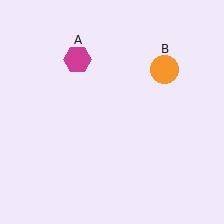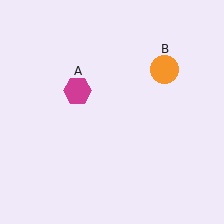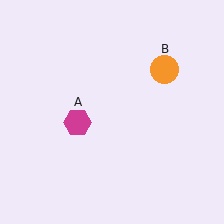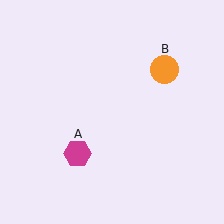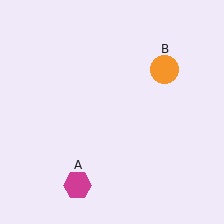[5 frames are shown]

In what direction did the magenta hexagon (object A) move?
The magenta hexagon (object A) moved down.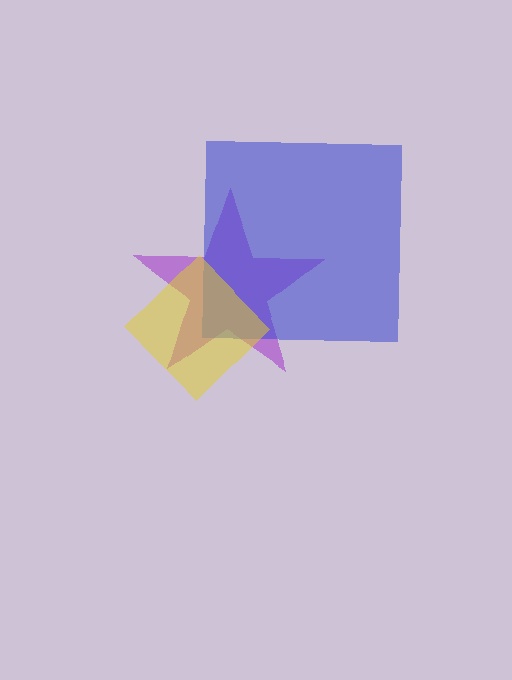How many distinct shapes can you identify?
There are 3 distinct shapes: a purple star, a blue square, a yellow diamond.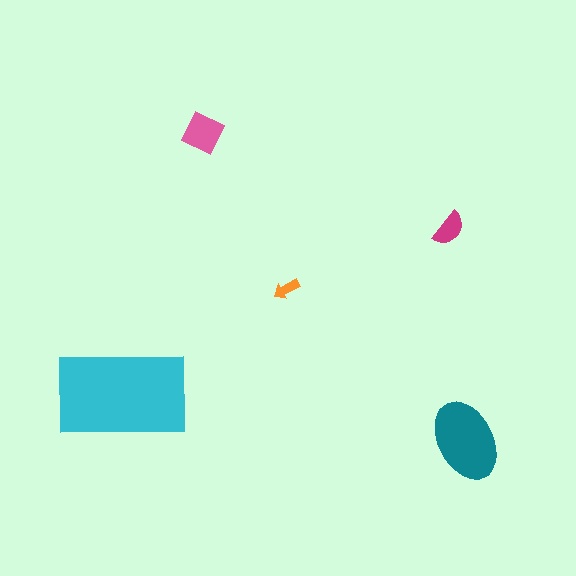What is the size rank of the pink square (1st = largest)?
3rd.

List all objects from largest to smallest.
The cyan rectangle, the teal ellipse, the pink square, the magenta semicircle, the orange arrow.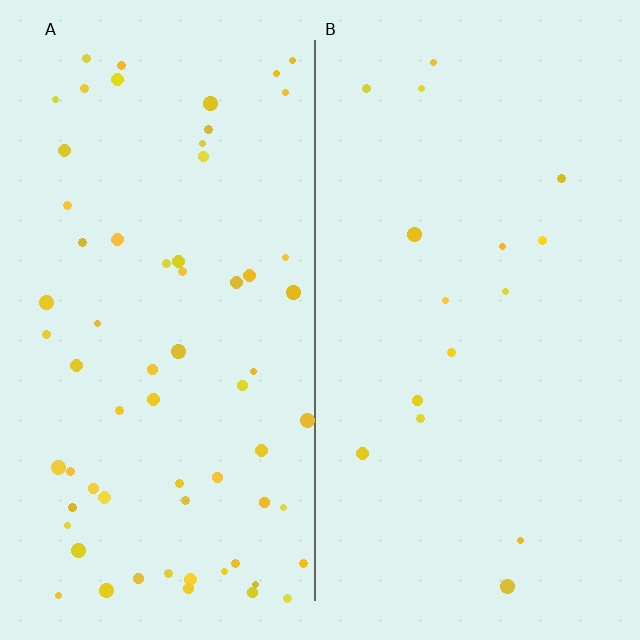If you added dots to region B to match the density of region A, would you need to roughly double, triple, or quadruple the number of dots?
Approximately quadruple.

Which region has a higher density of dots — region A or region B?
A (the left).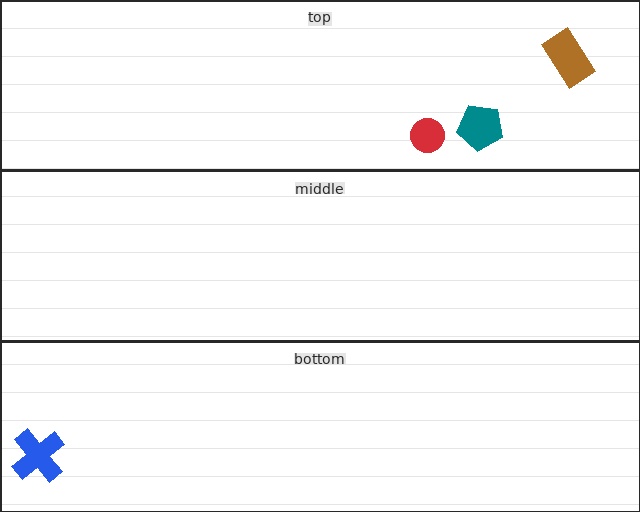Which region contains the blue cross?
The bottom region.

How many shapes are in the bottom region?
1.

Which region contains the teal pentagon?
The top region.